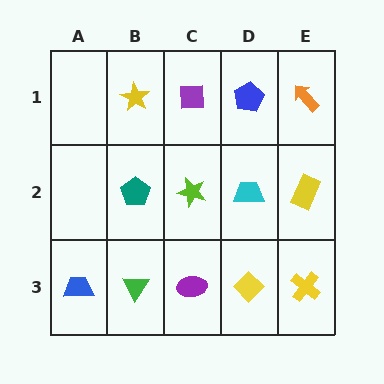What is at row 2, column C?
A lime star.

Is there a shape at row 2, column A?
No, that cell is empty.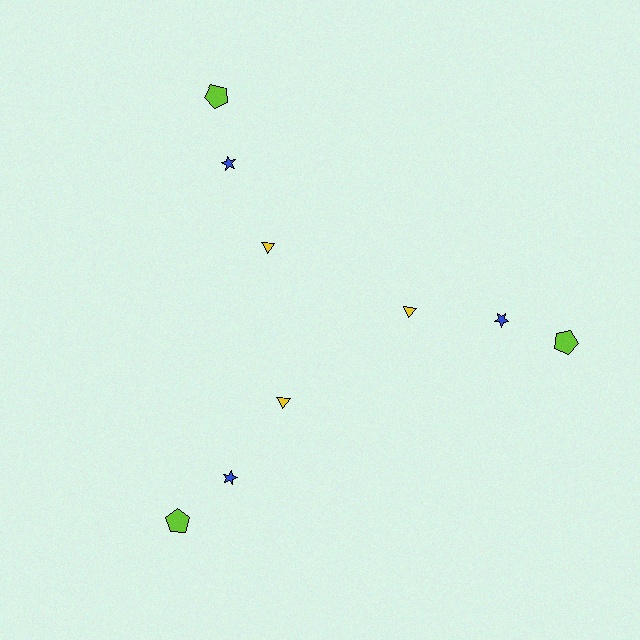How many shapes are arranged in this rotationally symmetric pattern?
There are 9 shapes, arranged in 3 groups of 3.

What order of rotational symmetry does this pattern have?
This pattern has 3-fold rotational symmetry.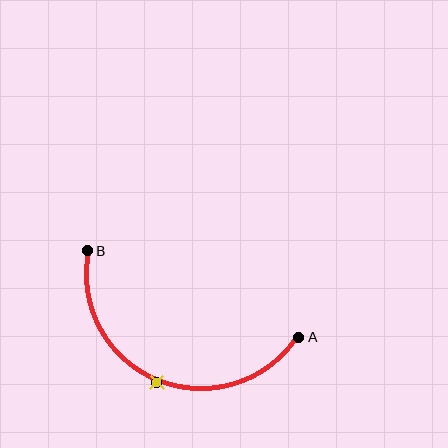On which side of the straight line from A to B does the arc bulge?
The arc bulges below the straight line connecting A and B.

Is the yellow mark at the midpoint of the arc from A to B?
Yes. The yellow mark lies on the arc at equal arc-length from both A and B — it is the arc midpoint.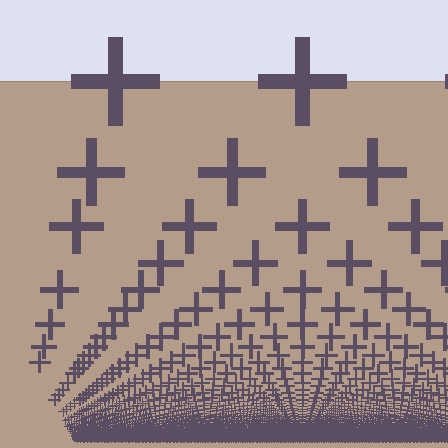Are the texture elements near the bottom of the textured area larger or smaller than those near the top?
Smaller. The gradient is inverted — elements near the bottom are smaller and denser.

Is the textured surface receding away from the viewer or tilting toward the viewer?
The surface appears to tilt toward the viewer. Texture elements get larger and sparser toward the top.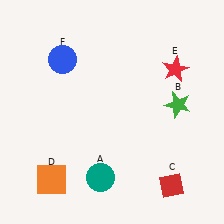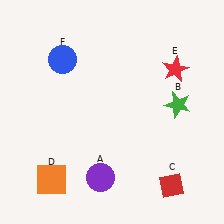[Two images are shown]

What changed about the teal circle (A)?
In Image 1, A is teal. In Image 2, it changed to purple.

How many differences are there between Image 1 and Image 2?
There is 1 difference between the two images.